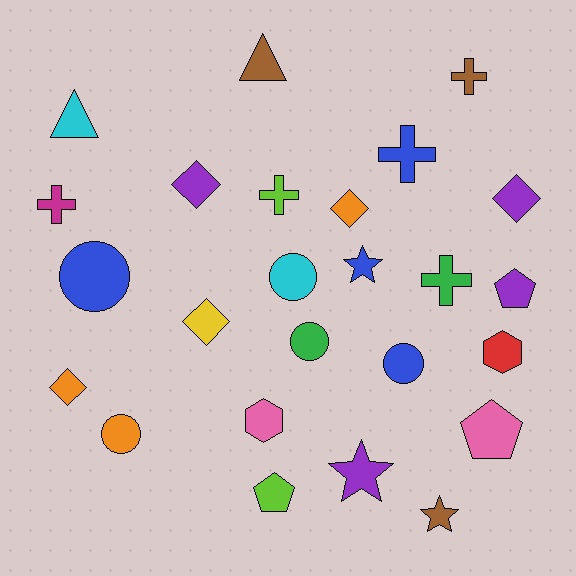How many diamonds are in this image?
There are 5 diamonds.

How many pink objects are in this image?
There are 2 pink objects.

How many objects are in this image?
There are 25 objects.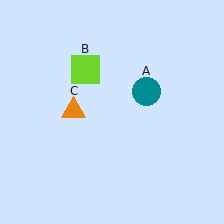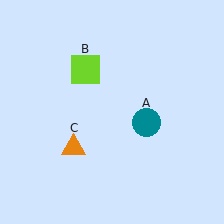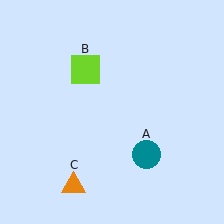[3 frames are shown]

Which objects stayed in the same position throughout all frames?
Lime square (object B) remained stationary.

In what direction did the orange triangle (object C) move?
The orange triangle (object C) moved down.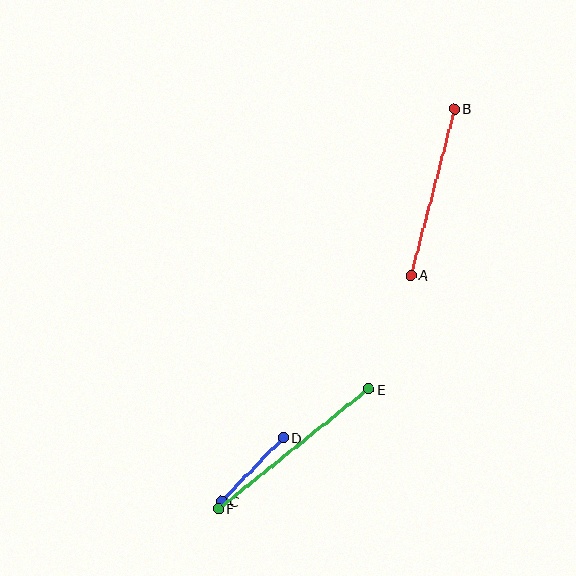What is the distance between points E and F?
The distance is approximately 192 pixels.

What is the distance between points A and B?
The distance is approximately 172 pixels.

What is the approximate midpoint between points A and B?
The midpoint is at approximately (433, 192) pixels.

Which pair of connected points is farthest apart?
Points E and F are farthest apart.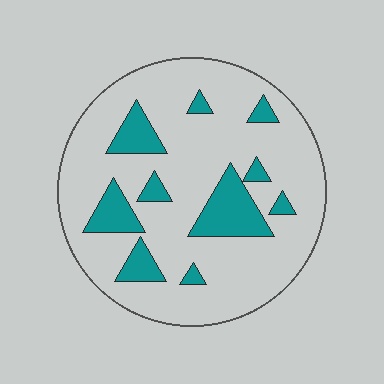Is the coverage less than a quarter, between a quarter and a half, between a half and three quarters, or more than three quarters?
Less than a quarter.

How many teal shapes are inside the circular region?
10.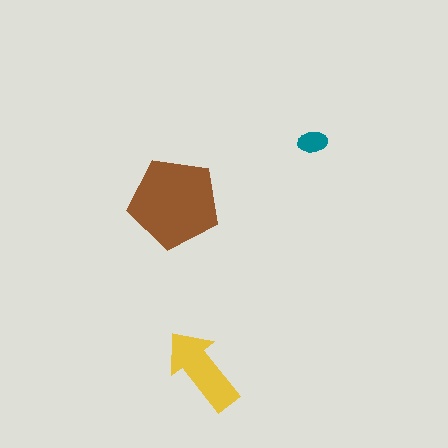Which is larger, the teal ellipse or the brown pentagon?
The brown pentagon.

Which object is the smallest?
The teal ellipse.